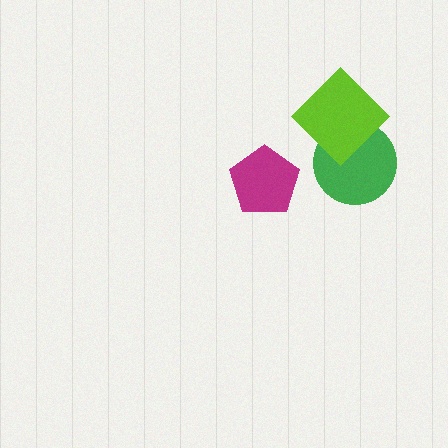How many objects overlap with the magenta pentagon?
0 objects overlap with the magenta pentagon.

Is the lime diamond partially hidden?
No, no other shape covers it.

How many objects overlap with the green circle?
1 object overlaps with the green circle.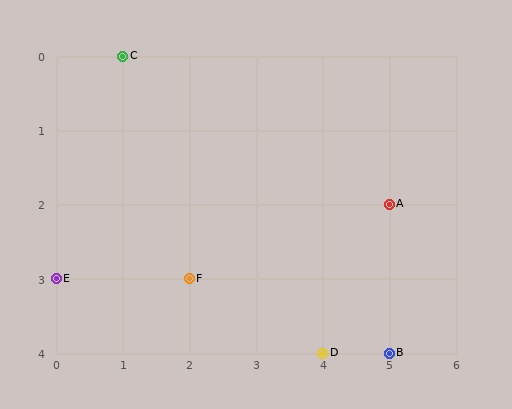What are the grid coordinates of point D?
Point D is at grid coordinates (4, 4).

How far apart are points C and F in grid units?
Points C and F are 1 column and 3 rows apart (about 3.2 grid units diagonally).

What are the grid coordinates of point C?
Point C is at grid coordinates (1, 0).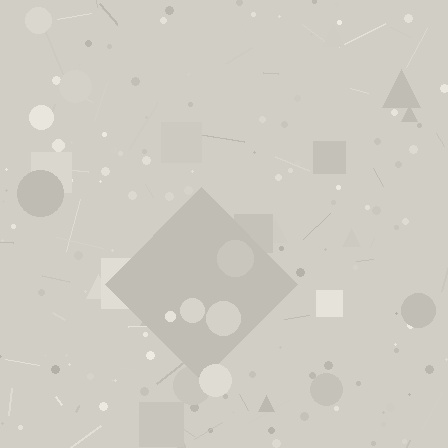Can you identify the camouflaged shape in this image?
The camouflaged shape is a diamond.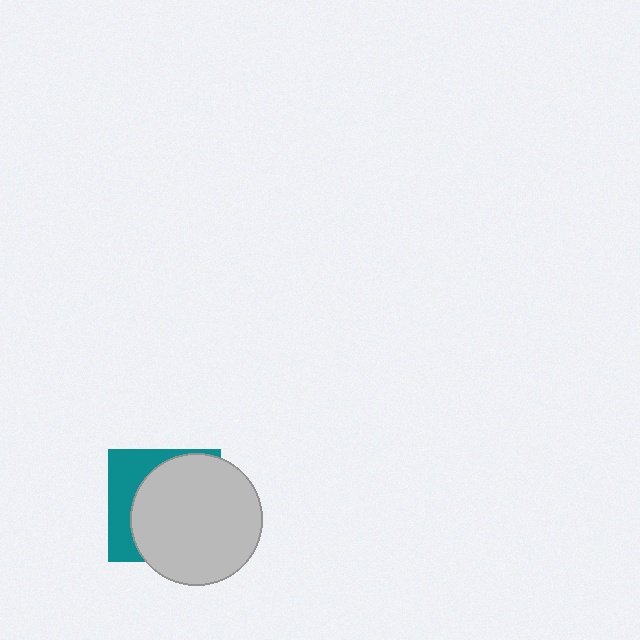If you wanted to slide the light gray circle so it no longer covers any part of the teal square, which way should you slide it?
Slide it right — that is the most direct way to separate the two shapes.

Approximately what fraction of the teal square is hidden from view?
Roughly 68% of the teal square is hidden behind the light gray circle.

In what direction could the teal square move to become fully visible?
The teal square could move left. That would shift it out from behind the light gray circle entirely.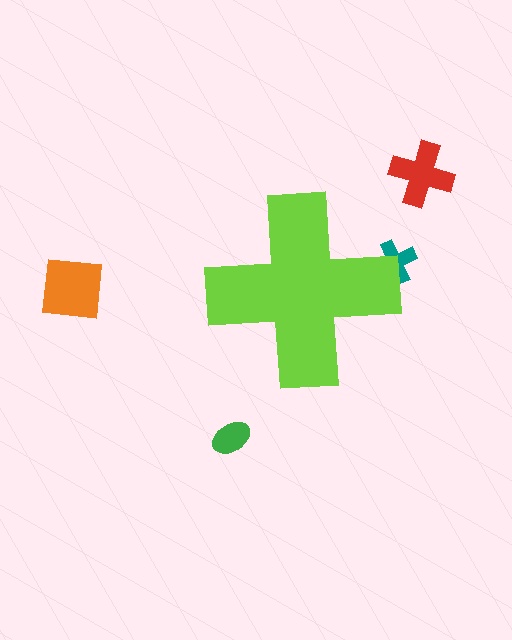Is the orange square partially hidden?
No, the orange square is fully visible.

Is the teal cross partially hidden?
Yes, the teal cross is partially hidden behind the lime cross.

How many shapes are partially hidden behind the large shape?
1 shape is partially hidden.